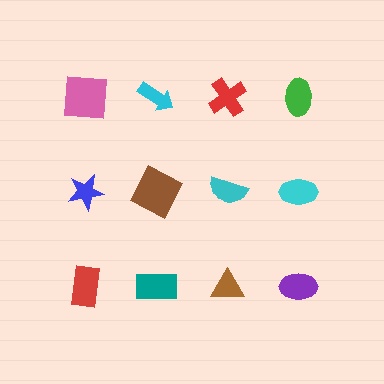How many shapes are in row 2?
4 shapes.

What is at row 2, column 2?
A brown square.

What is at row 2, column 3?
A cyan semicircle.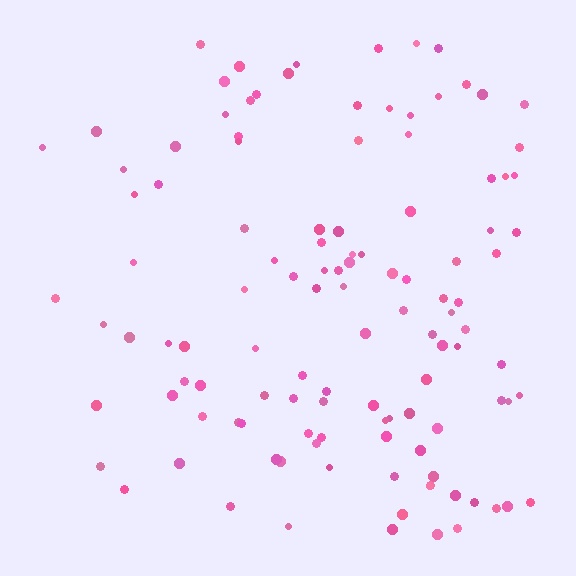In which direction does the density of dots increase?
From left to right, with the right side densest.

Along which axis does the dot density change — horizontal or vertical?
Horizontal.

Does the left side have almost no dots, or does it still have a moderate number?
Still a moderate number, just noticeably fewer than the right.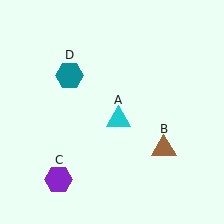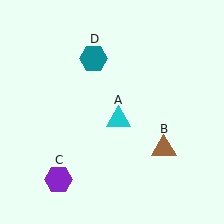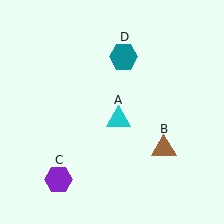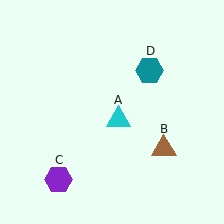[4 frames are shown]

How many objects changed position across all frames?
1 object changed position: teal hexagon (object D).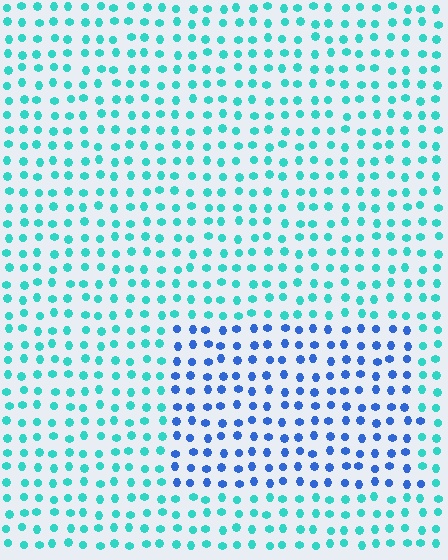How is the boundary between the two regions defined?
The boundary is defined purely by a slight shift in hue (about 46 degrees). Spacing, size, and orientation are identical on both sides.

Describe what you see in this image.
The image is filled with small cyan elements in a uniform arrangement. A rectangle-shaped region is visible where the elements are tinted to a slightly different hue, forming a subtle color boundary.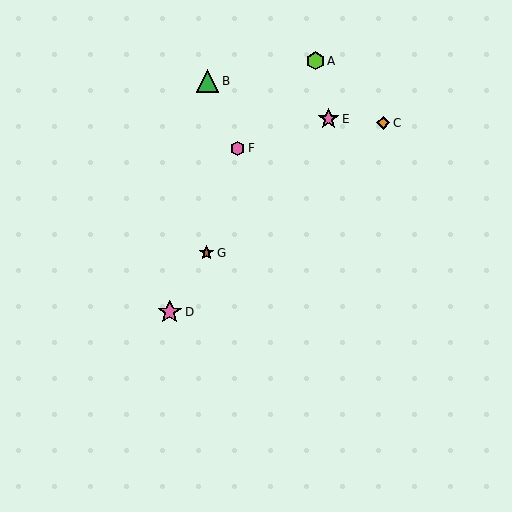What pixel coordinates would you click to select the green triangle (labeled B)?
Click at (208, 81) to select the green triangle B.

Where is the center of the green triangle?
The center of the green triangle is at (208, 81).